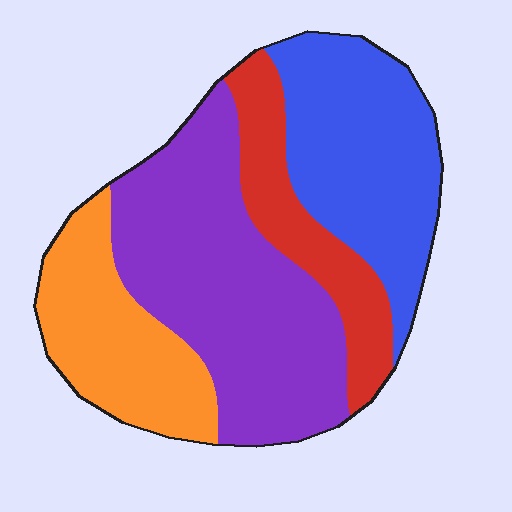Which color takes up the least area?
Red, at roughly 15%.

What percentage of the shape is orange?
Orange covers about 20% of the shape.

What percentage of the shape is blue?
Blue covers 27% of the shape.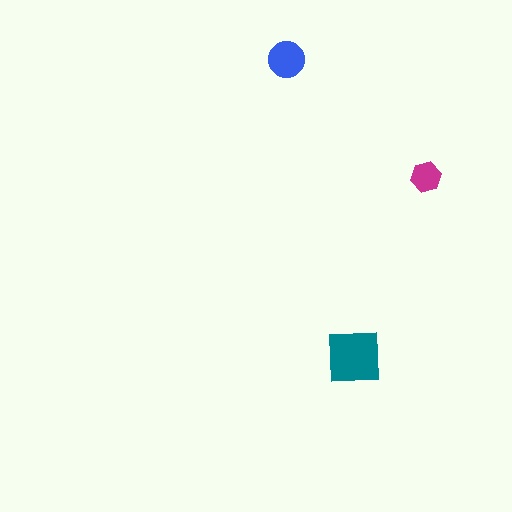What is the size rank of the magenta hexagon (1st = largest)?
3rd.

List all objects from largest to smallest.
The teal square, the blue circle, the magenta hexagon.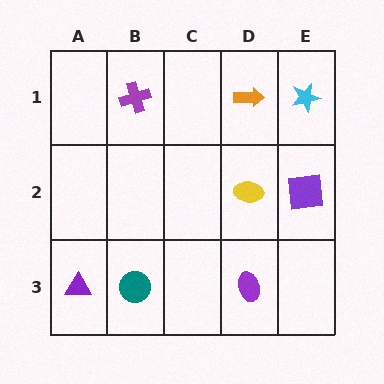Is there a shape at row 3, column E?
No, that cell is empty.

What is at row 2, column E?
A purple square.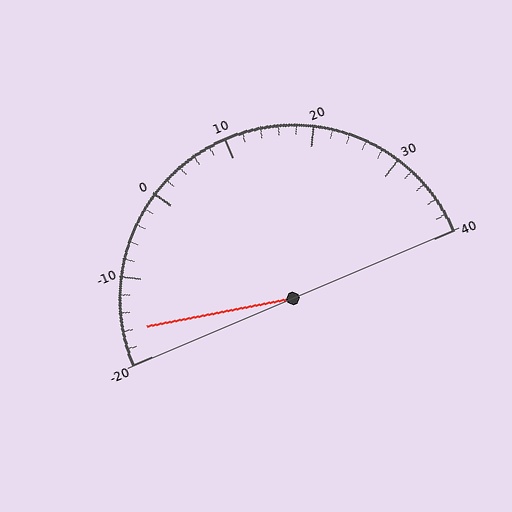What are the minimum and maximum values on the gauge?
The gauge ranges from -20 to 40.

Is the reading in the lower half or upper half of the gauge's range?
The reading is in the lower half of the range (-20 to 40).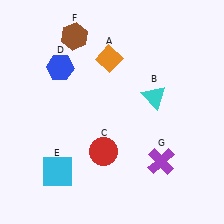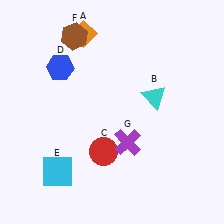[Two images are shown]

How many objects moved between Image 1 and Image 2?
2 objects moved between the two images.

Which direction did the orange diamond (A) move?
The orange diamond (A) moved left.